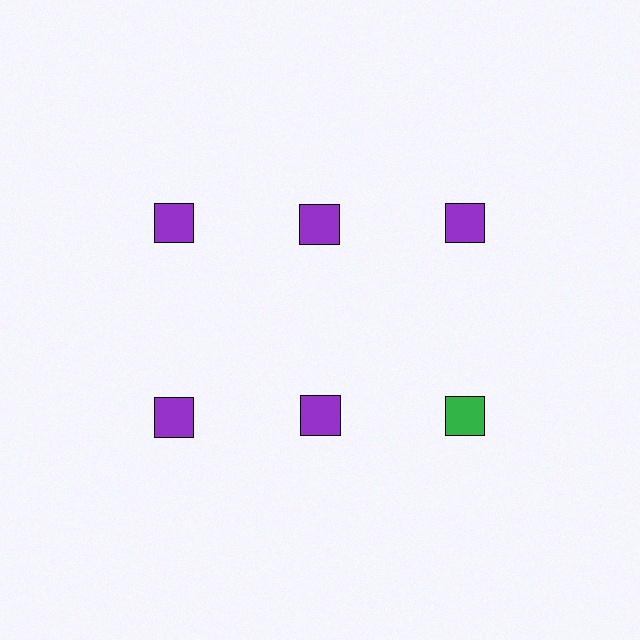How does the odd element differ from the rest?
It has a different color: green instead of purple.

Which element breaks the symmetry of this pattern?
The green square in the second row, center column breaks the symmetry. All other shapes are purple squares.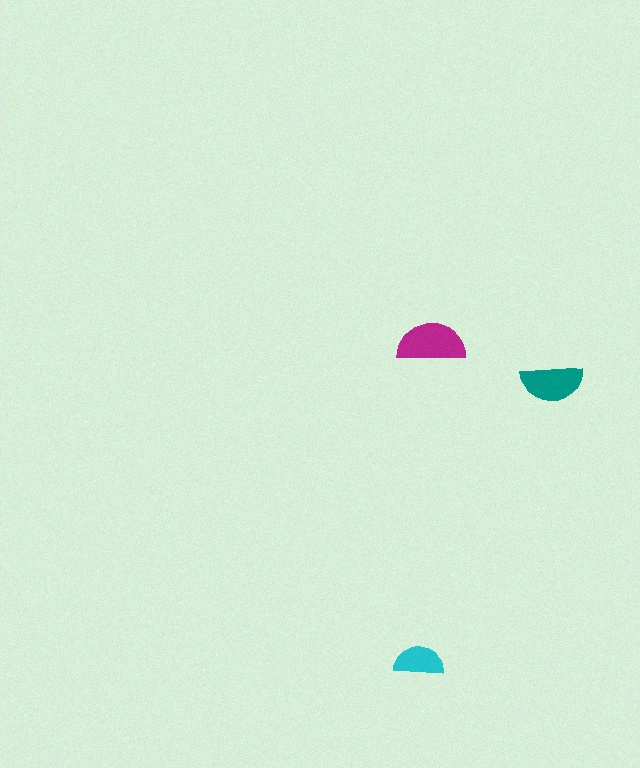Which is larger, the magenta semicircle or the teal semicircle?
The magenta one.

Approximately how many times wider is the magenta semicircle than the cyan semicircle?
About 1.5 times wider.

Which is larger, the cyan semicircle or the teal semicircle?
The teal one.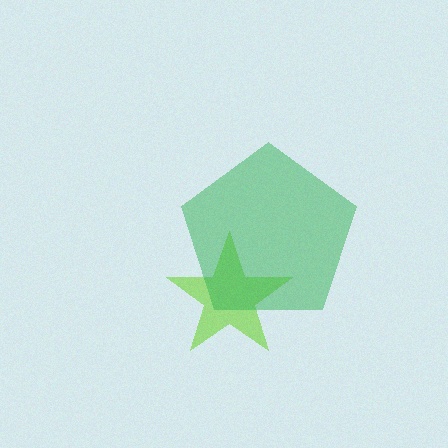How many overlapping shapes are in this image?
There are 2 overlapping shapes in the image.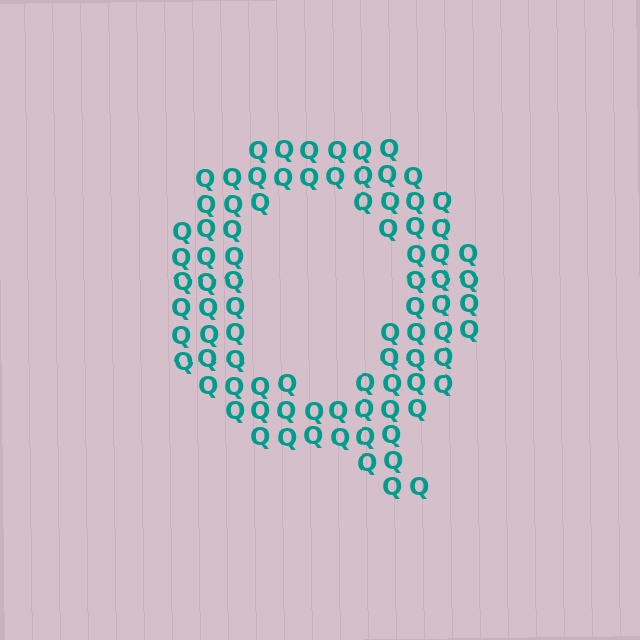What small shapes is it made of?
It is made of small letter Q's.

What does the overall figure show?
The overall figure shows the letter Q.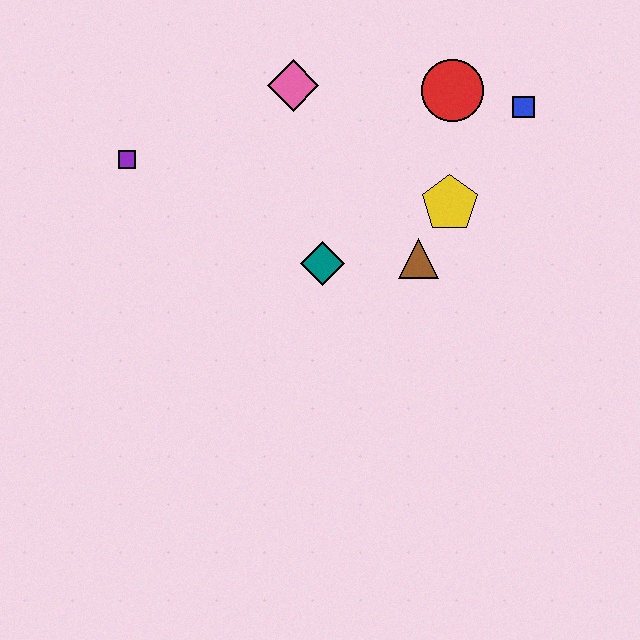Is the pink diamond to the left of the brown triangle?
Yes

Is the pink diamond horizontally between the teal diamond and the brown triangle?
No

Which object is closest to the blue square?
The red circle is closest to the blue square.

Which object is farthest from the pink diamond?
The blue square is farthest from the pink diamond.